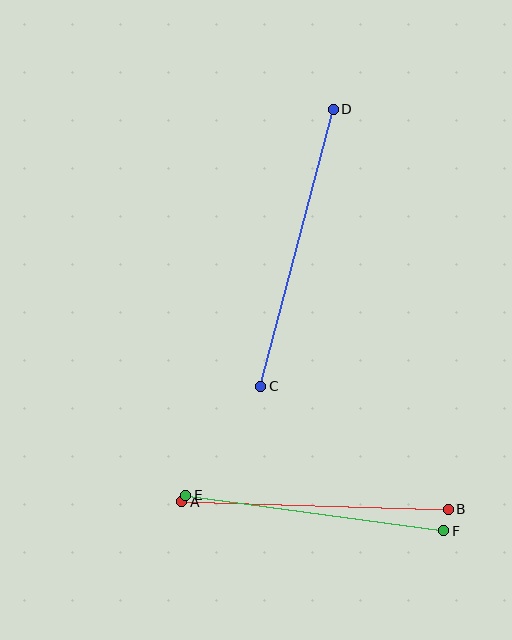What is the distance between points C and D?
The distance is approximately 287 pixels.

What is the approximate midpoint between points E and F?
The midpoint is at approximately (315, 513) pixels.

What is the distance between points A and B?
The distance is approximately 267 pixels.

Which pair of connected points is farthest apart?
Points C and D are farthest apart.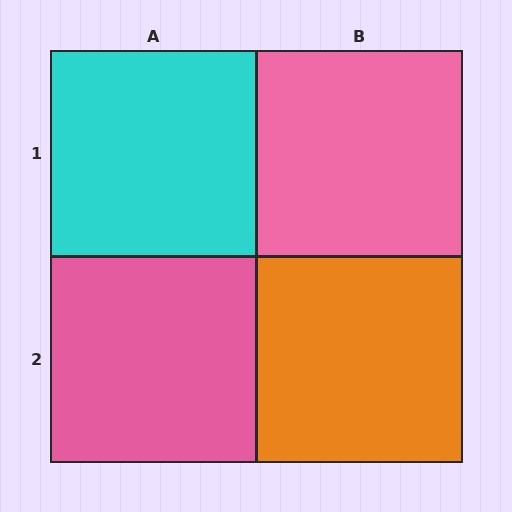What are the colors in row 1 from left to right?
Cyan, pink.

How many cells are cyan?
1 cell is cyan.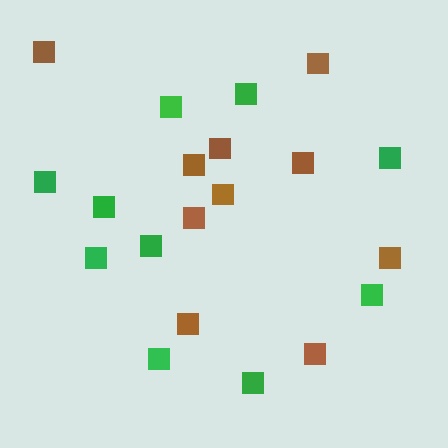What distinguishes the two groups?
There are 2 groups: one group of green squares (10) and one group of brown squares (10).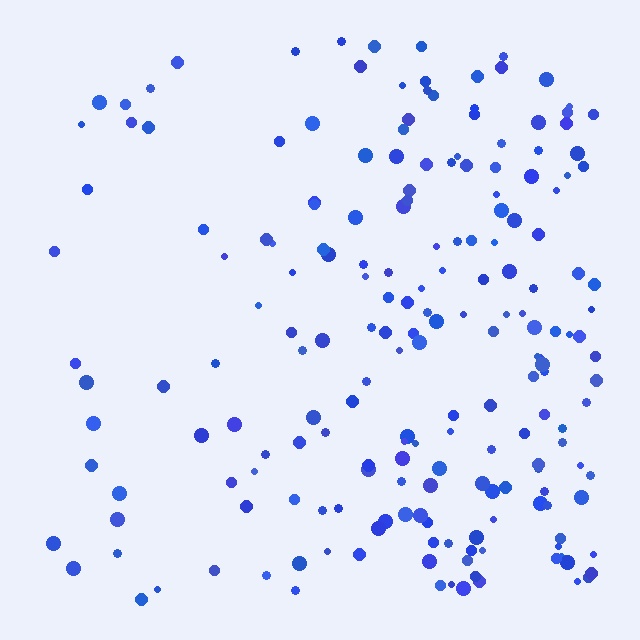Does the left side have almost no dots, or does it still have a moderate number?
Still a moderate number, just noticeably fewer than the right.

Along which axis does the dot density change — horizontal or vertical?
Horizontal.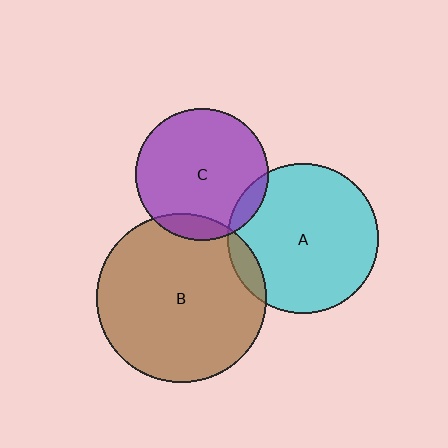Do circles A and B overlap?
Yes.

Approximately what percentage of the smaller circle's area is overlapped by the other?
Approximately 10%.